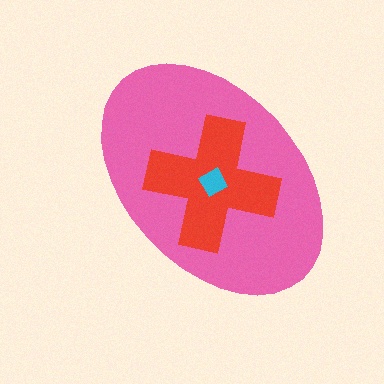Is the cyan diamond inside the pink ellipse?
Yes.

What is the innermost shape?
The cyan diamond.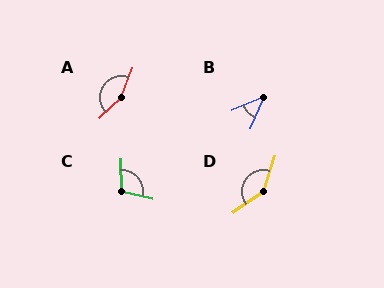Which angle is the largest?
A, at approximately 156 degrees.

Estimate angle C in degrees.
Approximately 104 degrees.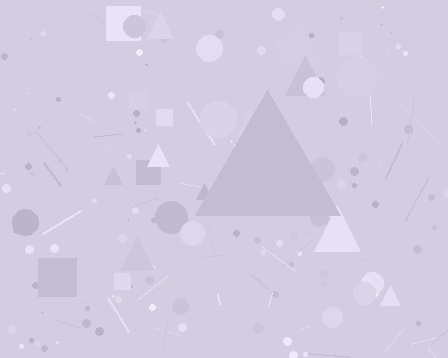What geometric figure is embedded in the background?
A triangle is embedded in the background.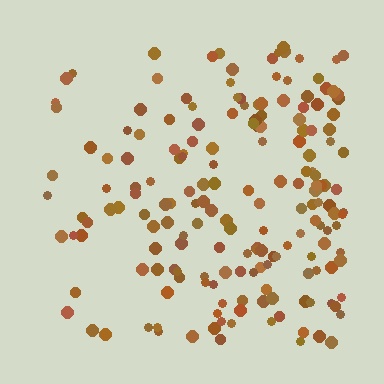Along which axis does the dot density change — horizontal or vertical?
Horizontal.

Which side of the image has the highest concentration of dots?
The right.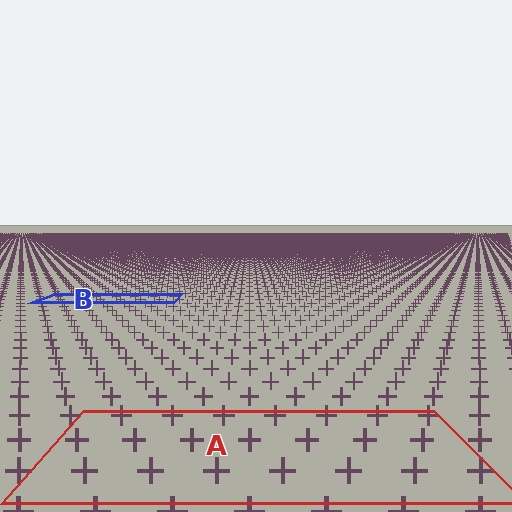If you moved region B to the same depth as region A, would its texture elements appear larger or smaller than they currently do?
They would appear larger. At a closer depth, the same texture elements are projected at a bigger on-screen size.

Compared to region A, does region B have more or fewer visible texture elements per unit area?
Region B has more texture elements per unit area — they are packed more densely because it is farther away.